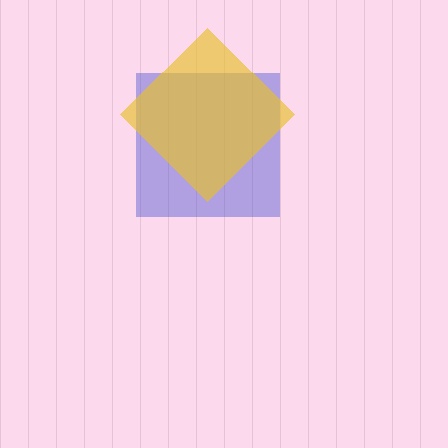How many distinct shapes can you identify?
There are 2 distinct shapes: a blue square, a yellow diamond.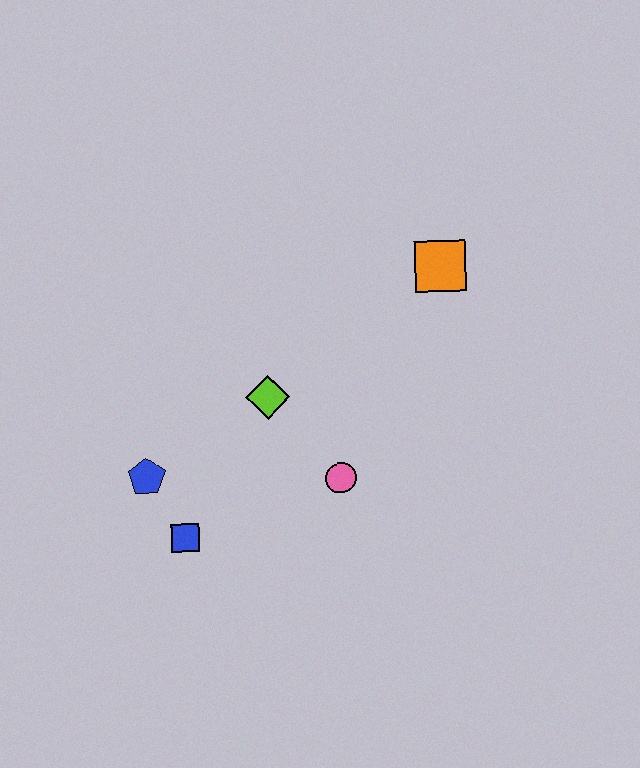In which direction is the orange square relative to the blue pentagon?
The orange square is to the right of the blue pentagon.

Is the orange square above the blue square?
Yes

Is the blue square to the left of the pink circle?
Yes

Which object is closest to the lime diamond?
The pink circle is closest to the lime diamond.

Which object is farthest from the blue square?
The orange square is farthest from the blue square.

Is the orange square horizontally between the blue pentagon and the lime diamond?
No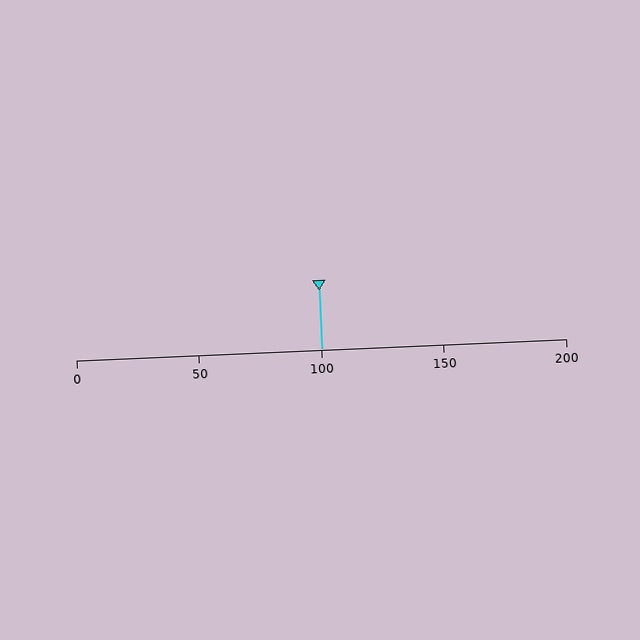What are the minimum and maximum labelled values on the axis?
The axis runs from 0 to 200.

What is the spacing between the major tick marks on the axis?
The major ticks are spaced 50 apart.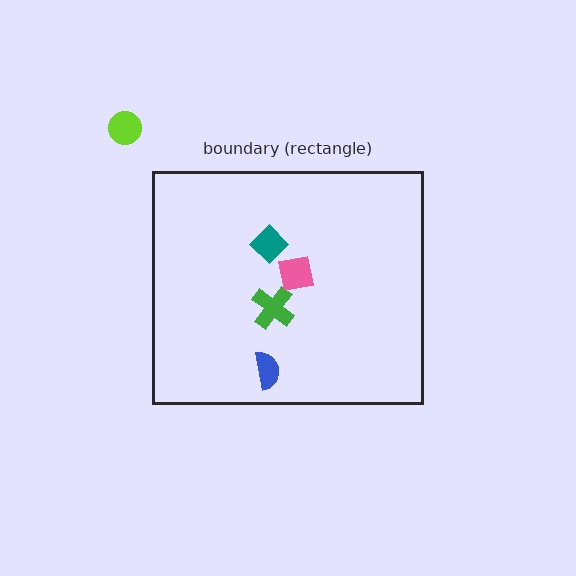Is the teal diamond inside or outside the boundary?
Inside.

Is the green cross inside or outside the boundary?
Inside.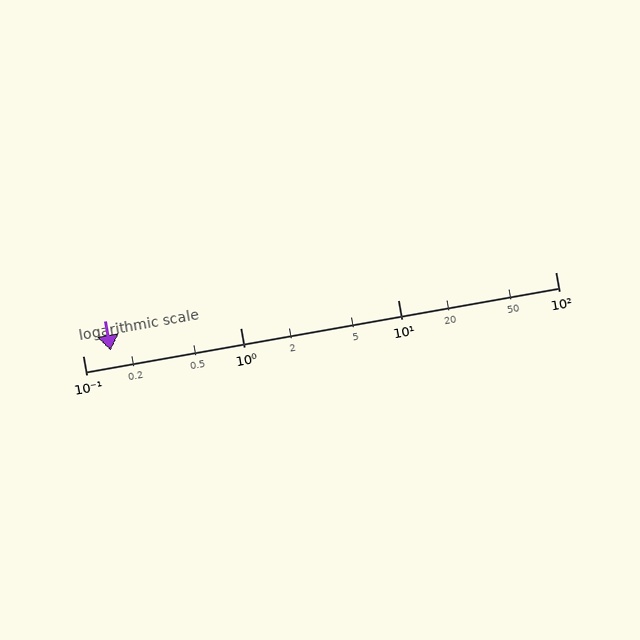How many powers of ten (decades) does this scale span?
The scale spans 3 decades, from 0.1 to 100.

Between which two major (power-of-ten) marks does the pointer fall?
The pointer is between 0.1 and 1.